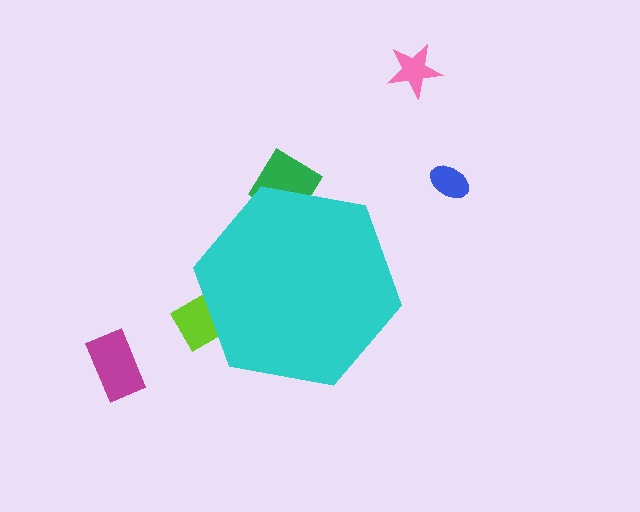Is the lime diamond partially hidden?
Yes, the lime diamond is partially hidden behind the cyan hexagon.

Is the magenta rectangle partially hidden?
No, the magenta rectangle is fully visible.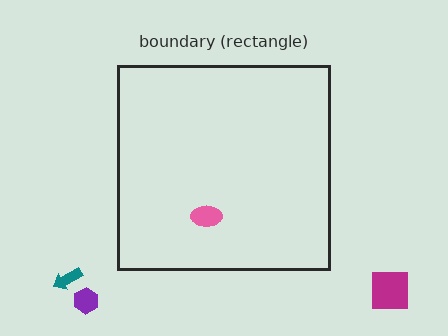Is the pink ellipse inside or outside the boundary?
Inside.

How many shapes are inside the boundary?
1 inside, 3 outside.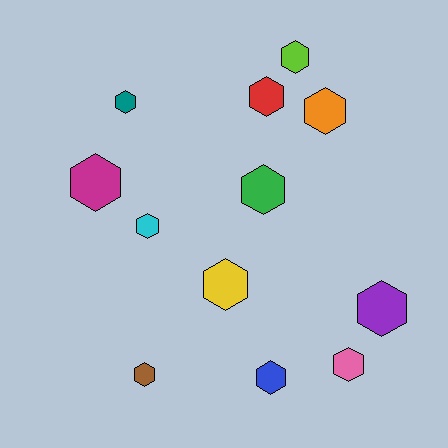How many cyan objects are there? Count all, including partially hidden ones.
There is 1 cyan object.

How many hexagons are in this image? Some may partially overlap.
There are 12 hexagons.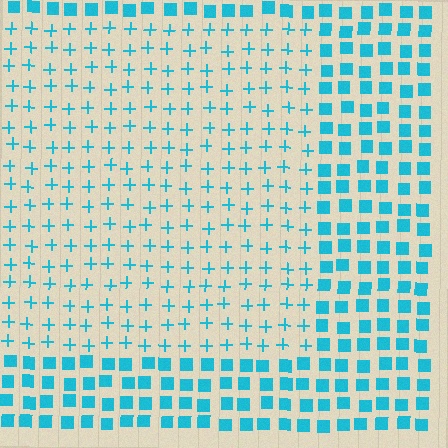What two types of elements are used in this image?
The image uses plus signs inside the rectangle region and squares outside it.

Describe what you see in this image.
The image is filled with small cyan elements arranged in a uniform grid. A rectangle-shaped region contains plus signs, while the surrounding area contains squares. The boundary is defined purely by the change in element shape.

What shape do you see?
I see a rectangle.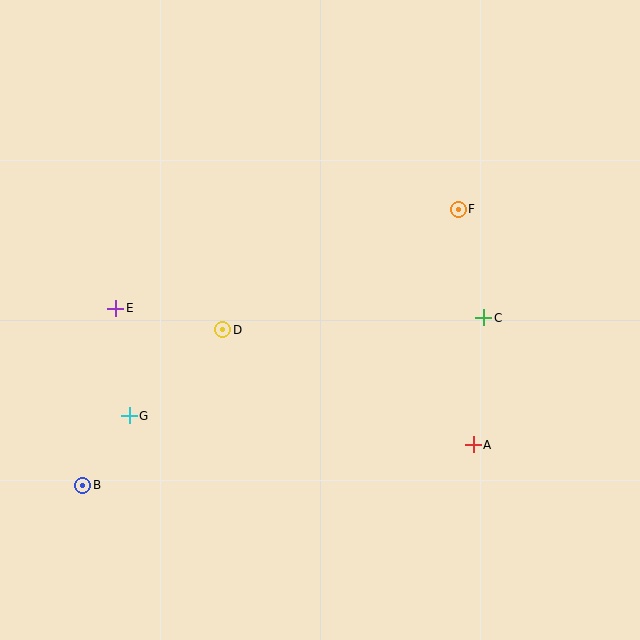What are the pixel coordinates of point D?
Point D is at (223, 330).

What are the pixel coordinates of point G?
Point G is at (129, 416).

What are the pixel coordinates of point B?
Point B is at (83, 485).